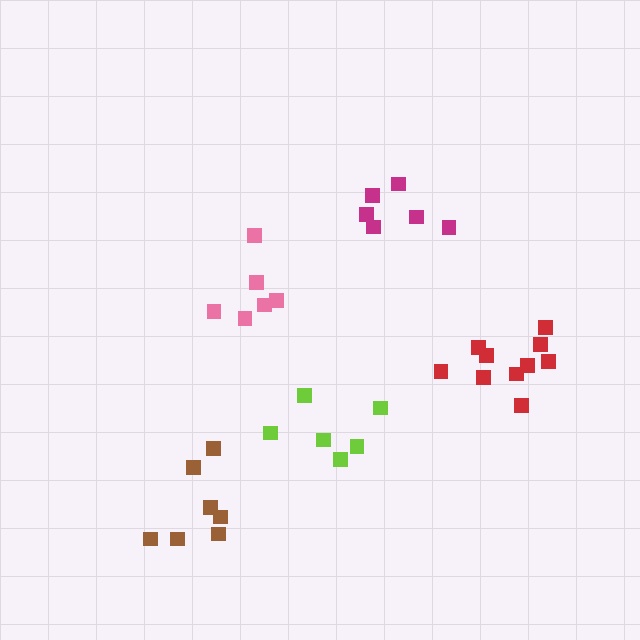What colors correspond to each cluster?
The clusters are colored: lime, brown, magenta, pink, red.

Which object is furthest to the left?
The brown cluster is leftmost.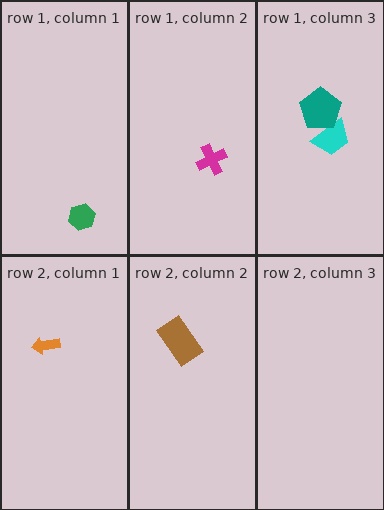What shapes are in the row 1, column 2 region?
The magenta cross.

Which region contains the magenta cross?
The row 1, column 2 region.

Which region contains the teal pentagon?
The row 1, column 3 region.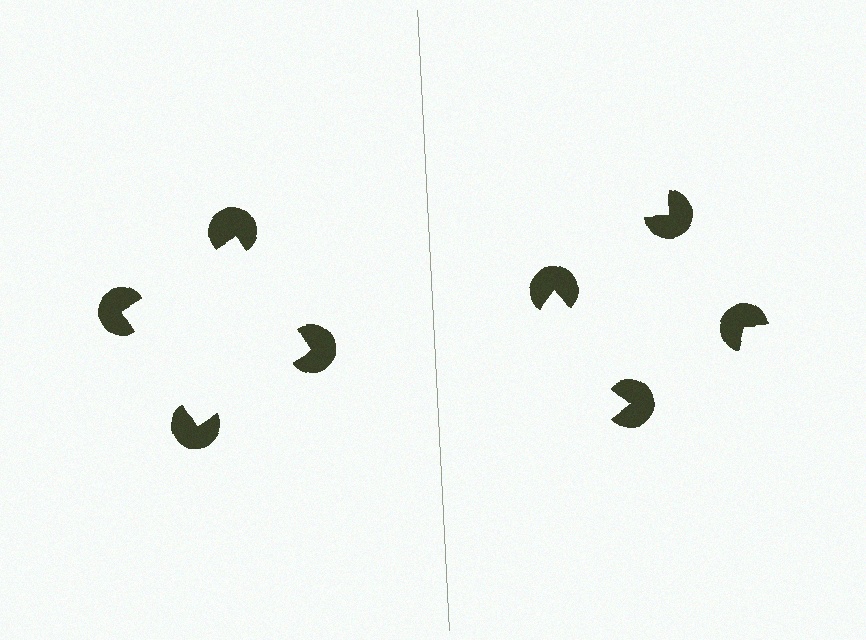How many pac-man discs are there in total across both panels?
8 — 4 on each side.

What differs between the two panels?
The pac-man discs are positioned identically on both sides; only the wedge orientations differ. On the left they align to a square; on the right they are misaligned.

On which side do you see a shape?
An illusory square appears on the left side. On the right side the wedge cuts are rotated, so no coherent shape forms.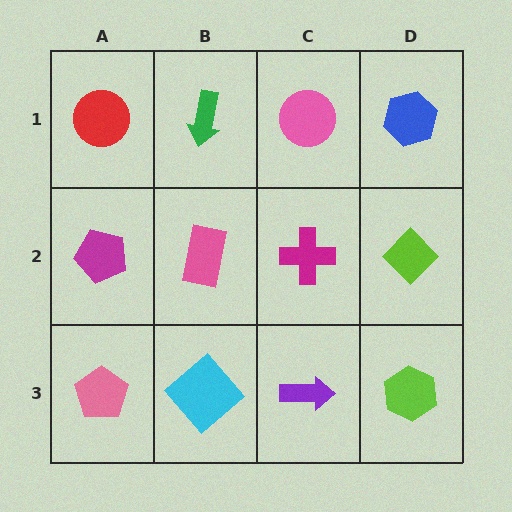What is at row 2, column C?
A magenta cross.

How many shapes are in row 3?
4 shapes.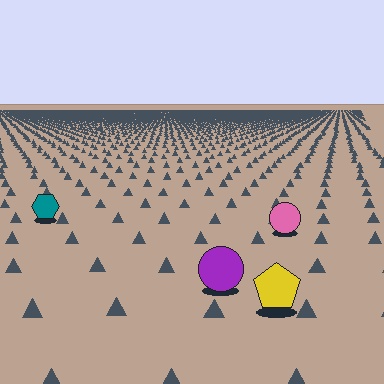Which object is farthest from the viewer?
The teal hexagon is farthest from the viewer. It appears smaller and the ground texture around it is denser.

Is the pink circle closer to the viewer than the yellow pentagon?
No. The yellow pentagon is closer — you can tell from the texture gradient: the ground texture is coarser near it.